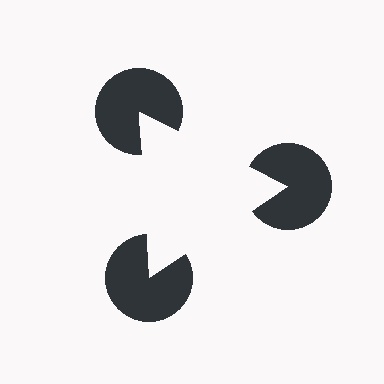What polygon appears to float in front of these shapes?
An illusory triangle — its edges are inferred from the aligned wedge cuts in the pac-man discs, not physically drawn.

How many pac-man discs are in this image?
There are 3 — one at each vertex of the illusory triangle.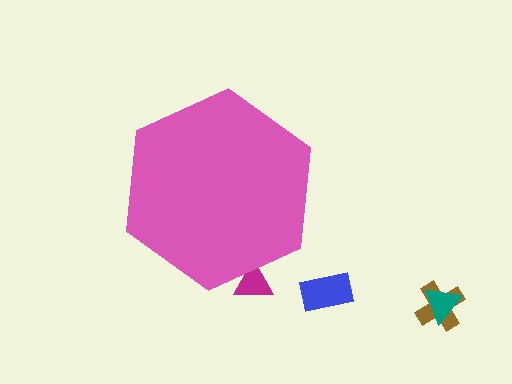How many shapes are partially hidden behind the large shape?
1 shape is partially hidden.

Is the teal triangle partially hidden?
No, the teal triangle is fully visible.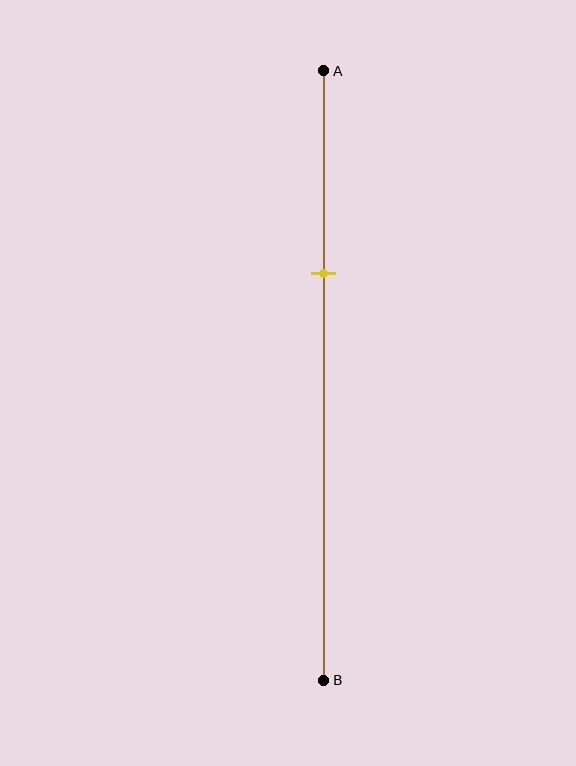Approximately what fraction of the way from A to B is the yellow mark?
The yellow mark is approximately 35% of the way from A to B.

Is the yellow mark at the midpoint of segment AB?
No, the mark is at about 35% from A, not at the 50% midpoint.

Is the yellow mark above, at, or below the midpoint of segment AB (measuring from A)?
The yellow mark is above the midpoint of segment AB.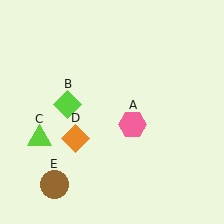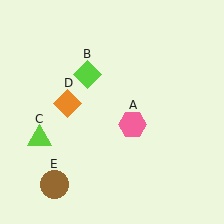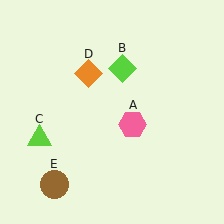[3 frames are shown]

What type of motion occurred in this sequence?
The lime diamond (object B), orange diamond (object D) rotated clockwise around the center of the scene.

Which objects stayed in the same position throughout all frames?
Pink hexagon (object A) and lime triangle (object C) and brown circle (object E) remained stationary.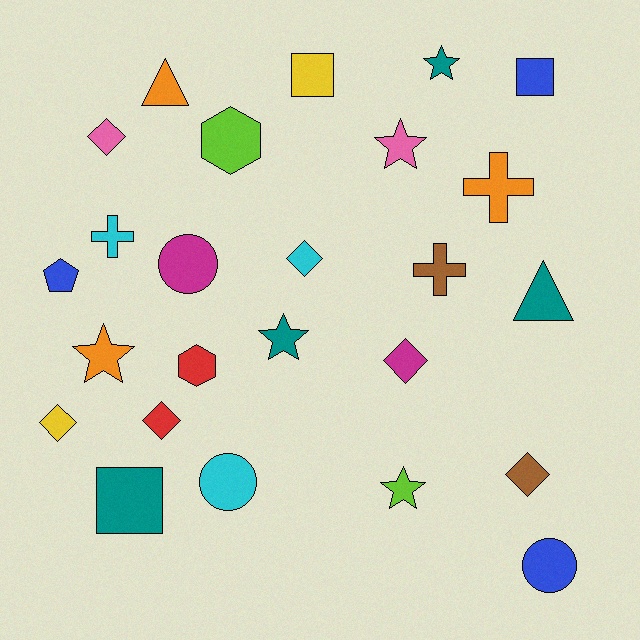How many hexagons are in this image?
There are 2 hexagons.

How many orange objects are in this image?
There are 3 orange objects.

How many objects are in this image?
There are 25 objects.